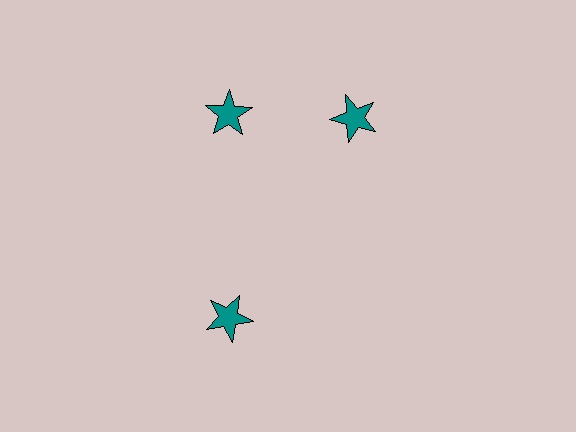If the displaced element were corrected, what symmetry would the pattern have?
It would have 3-fold rotational symmetry — the pattern would map onto itself every 120 degrees.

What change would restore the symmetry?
The symmetry would be restored by rotating it back into even spacing with its neighbors so that all 3 stars sit at equal angles and equal distance from the center.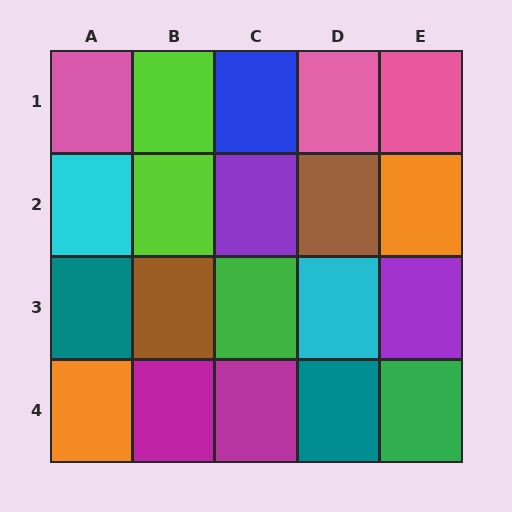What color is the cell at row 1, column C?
Blue.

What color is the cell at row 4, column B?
Magenta.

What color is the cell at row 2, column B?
Lime.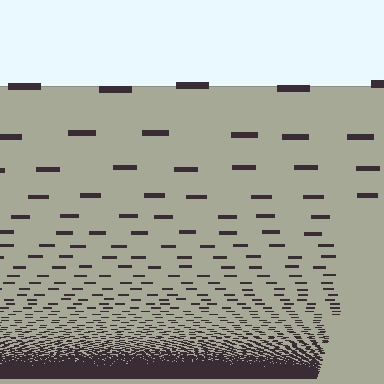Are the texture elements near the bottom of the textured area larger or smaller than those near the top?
Smaller. The gradient is inverted — elements near the bottom are smaller and denser.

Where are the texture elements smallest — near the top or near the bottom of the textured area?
Near the bottom.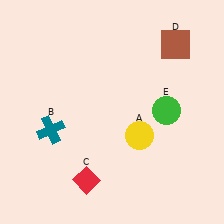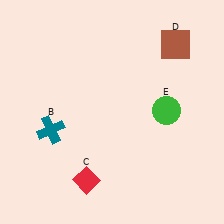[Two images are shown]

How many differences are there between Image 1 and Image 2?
There is 1 difference between the two images.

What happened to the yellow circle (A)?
The yellow circle (A) was removed in Image 2. It was in the bottom-right area of Image 1.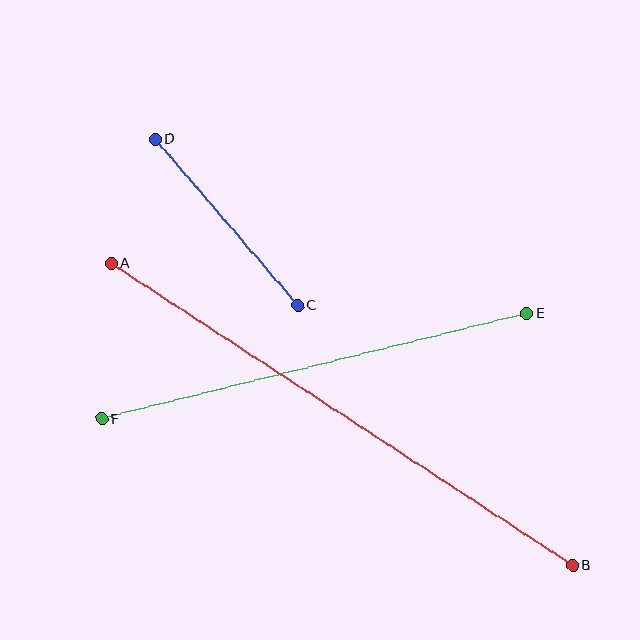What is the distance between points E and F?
The distance is approximately 437 pixels.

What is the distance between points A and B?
The distance is approximately 552 pixels.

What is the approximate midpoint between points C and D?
The midpoint is at approximately (227, 223) pixels.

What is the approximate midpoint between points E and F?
The midpoint is at approximately (314, 366) pixels.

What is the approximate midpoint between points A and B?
The midpoint is at approximately (342, 414) pixels.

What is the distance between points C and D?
The distance is approximately 219 pixels.